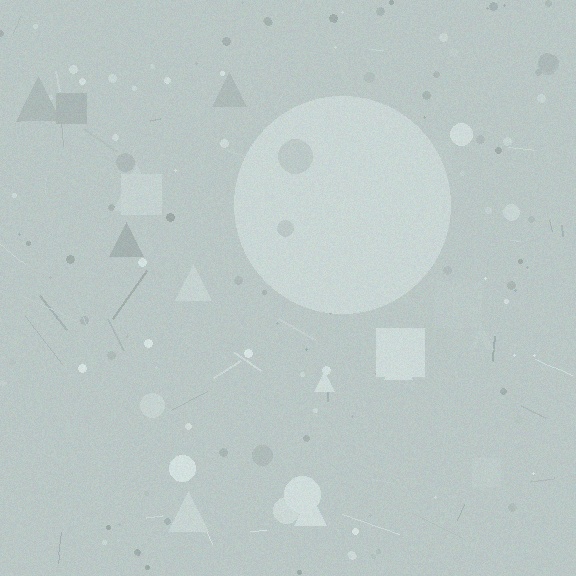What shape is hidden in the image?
A circle is hidden in the image.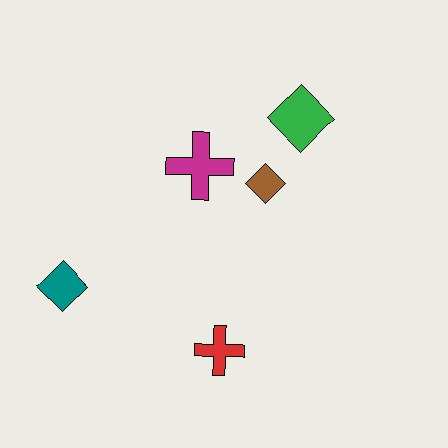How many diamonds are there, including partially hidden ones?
There are 3 diamonds.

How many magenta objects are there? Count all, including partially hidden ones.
There is 1 magenta object.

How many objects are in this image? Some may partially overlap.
There are 5 objects.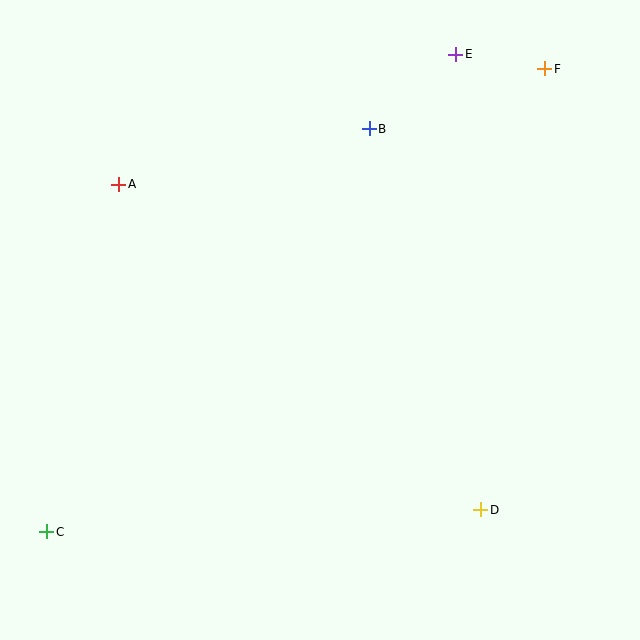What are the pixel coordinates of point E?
Point E is at (456, 54).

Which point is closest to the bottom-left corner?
Point C is closest to the bottom-left corner.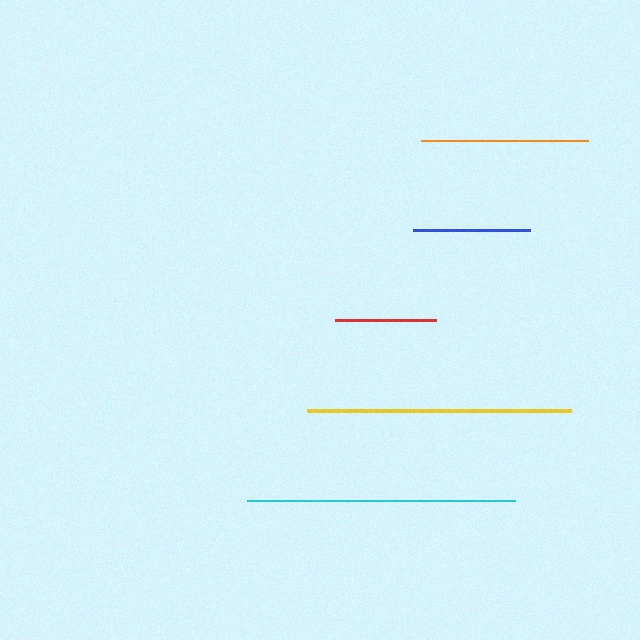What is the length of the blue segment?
The blue segment is approximately 117 pixels long.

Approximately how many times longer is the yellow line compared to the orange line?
The yellow line is approximately 1.6 times the length of the orange line.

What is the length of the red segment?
The red segment is approximately 101 pixels long.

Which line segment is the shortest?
The red line is the shortest at approximately 101 pixels.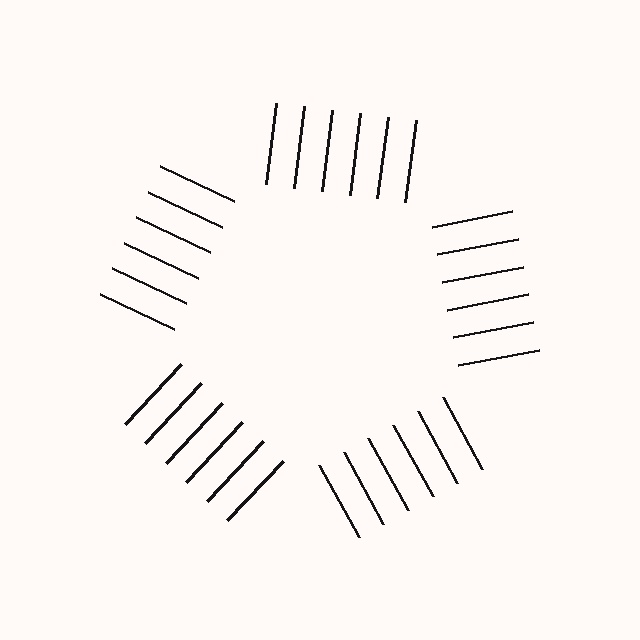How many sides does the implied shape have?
5 sides — the line-ends trace a pentagon.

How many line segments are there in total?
30 — 6 along each of the 5 edges.